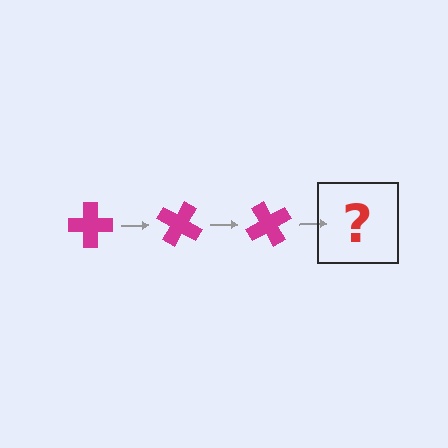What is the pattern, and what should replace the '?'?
The pattern is that the cross rotates 30 degrees each step. The '?' should be a magenta cross rotated 90 degrees.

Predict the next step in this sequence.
The next step is a magenta cross rotated 90 degrees.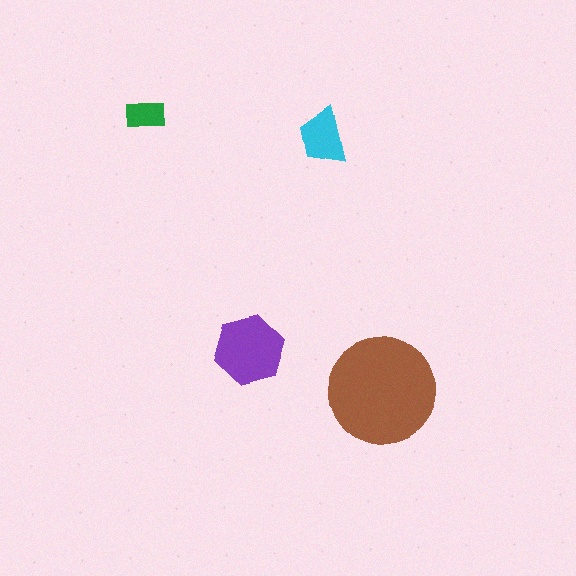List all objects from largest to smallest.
The brown circle, the purple hexagon, the cyan trapezoid, the green rectangle.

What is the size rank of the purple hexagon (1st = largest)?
2nd.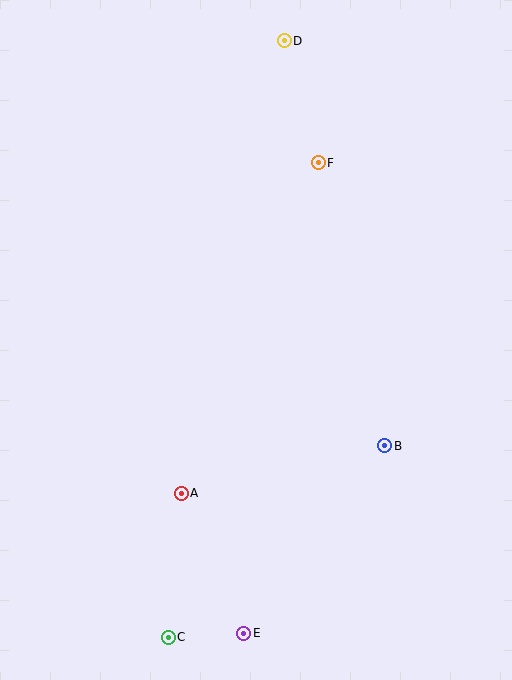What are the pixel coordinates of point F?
Point F is at (318, 163).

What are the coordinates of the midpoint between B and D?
The midpoint between B and D is at (335, 243).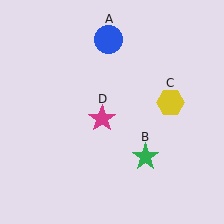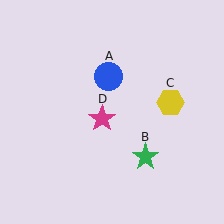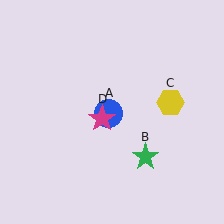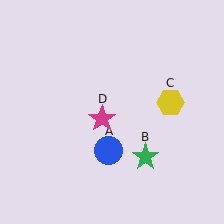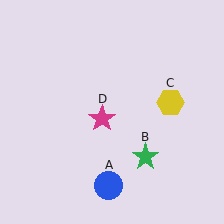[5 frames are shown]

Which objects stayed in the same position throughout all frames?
Green star (object B) and yellow hexagon (object C) and magenta star (object D) remained stationary.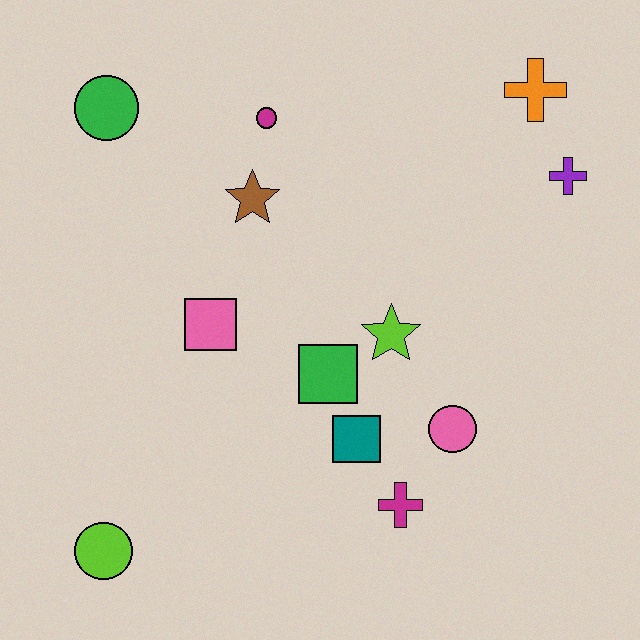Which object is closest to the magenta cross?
The teal square is closest to the magenta cross.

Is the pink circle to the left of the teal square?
No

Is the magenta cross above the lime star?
No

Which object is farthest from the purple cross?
The lime circle is farthest from the purple cross.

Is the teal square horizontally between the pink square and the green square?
No